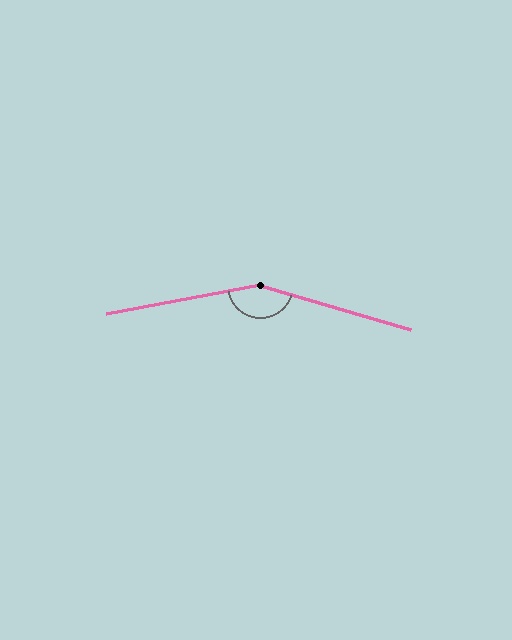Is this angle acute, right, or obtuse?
It is obtuse.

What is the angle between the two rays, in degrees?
Approximately 153 degrees.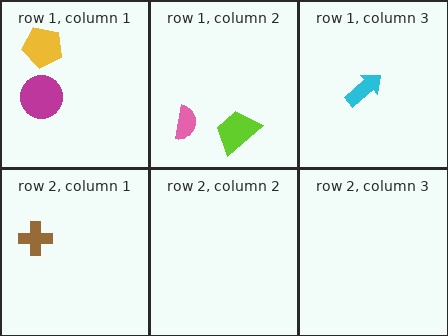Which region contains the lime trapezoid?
The row 1, column 2 region.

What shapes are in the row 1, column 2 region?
The pink semicircle, the lime trapezoid.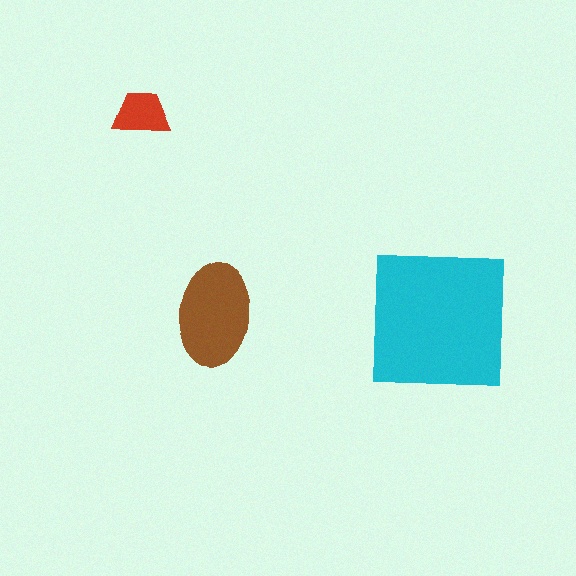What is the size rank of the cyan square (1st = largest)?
1st.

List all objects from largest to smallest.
The cyan square, the brown ellipse, the red trapezoid.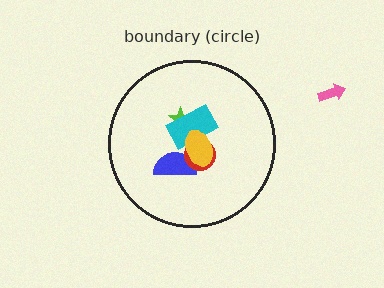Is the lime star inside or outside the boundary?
Inside.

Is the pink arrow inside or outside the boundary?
Outside.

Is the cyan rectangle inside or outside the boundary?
Inside.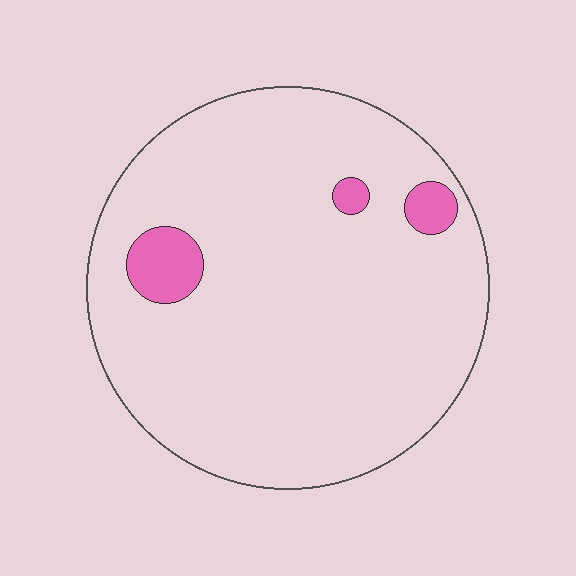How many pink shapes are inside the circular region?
3.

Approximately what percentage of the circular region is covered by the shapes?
Approximately 5%.